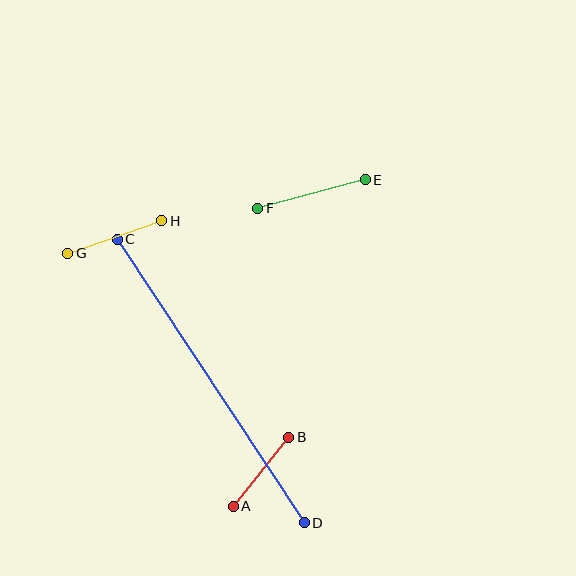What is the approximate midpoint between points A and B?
The midpoint is at approximately (261, 472) pixels.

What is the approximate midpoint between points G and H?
The midpoint is at approximately (115, 237) pixels.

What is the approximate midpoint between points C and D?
The midpoint is at approximately (211, 381) pixels.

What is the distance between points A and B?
The distance is approximately 89 pixels.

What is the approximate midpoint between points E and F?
The midpoint is at approximately (311, 194) pixels.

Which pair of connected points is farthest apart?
Points C and D are farthest apart.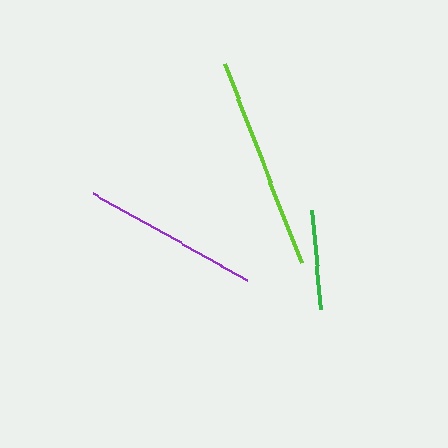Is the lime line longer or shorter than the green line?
The lime line is longer than the green line.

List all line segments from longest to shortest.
From longest to shortest: lime, purple, green.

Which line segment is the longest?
The lime line is the longest at approximately 213 pixels.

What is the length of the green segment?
The green segment is approximately 100 pixels long.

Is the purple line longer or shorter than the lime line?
The lime line is longer than the purple line.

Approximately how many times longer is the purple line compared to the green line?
The purple line is approximately 1.8 times the length of the green line.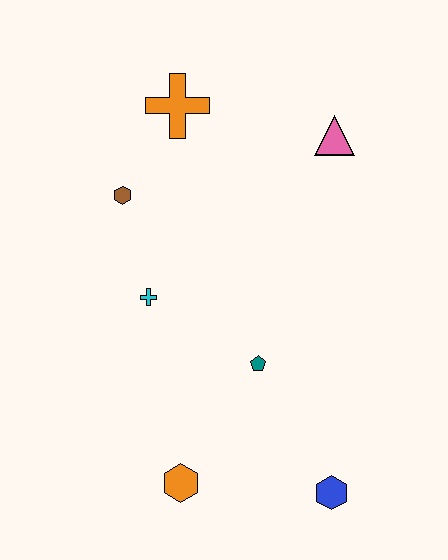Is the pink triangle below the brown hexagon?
No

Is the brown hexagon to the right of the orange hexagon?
No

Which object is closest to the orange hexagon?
The teal pentagon is closest to the orange hexagon.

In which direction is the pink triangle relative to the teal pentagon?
The pink triangle is above the teal pentagon.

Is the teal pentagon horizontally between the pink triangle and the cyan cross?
Yes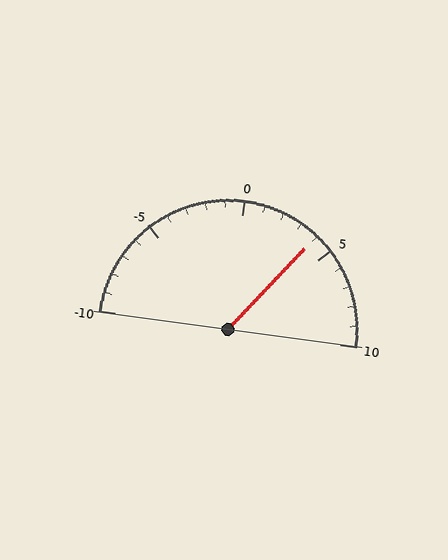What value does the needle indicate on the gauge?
The needle indicates approximately 4.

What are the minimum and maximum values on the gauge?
The gauge ranges from -10 to 10.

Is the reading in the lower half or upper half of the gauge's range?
The reading is in the upper half of the range (-10 to 10).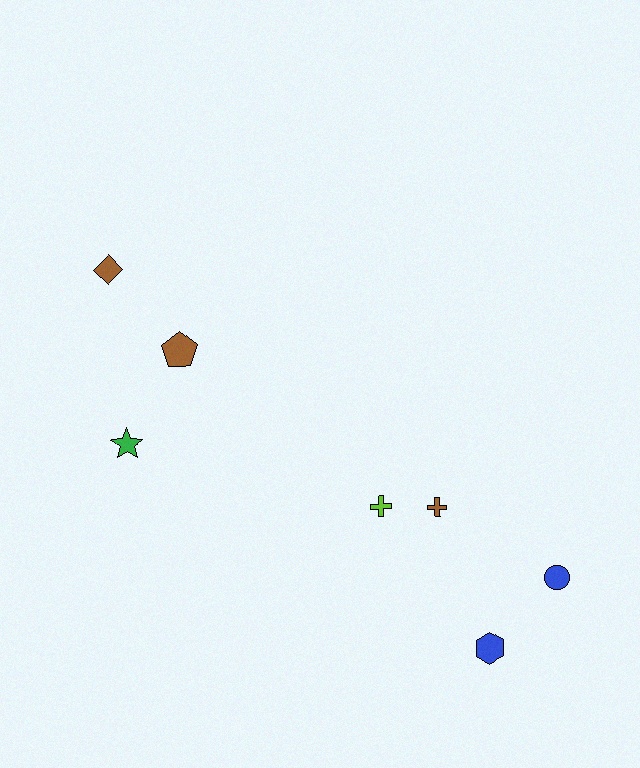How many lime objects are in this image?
There is 1 lime object.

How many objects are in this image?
There are 7 objects.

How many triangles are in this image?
There are no triangles.